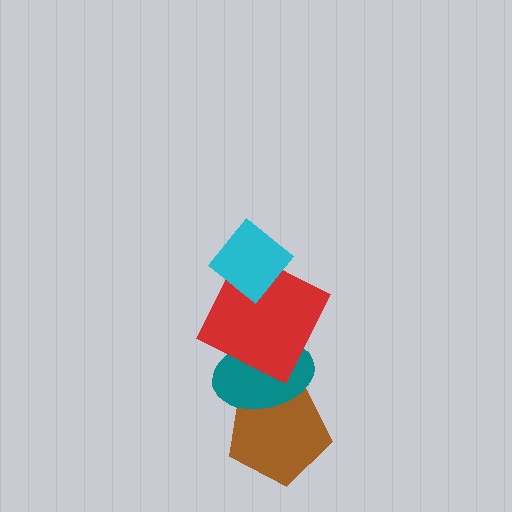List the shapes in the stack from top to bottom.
From top to bottom: the cyan diamond, the red square, the teal ellipse, the brown pentagon.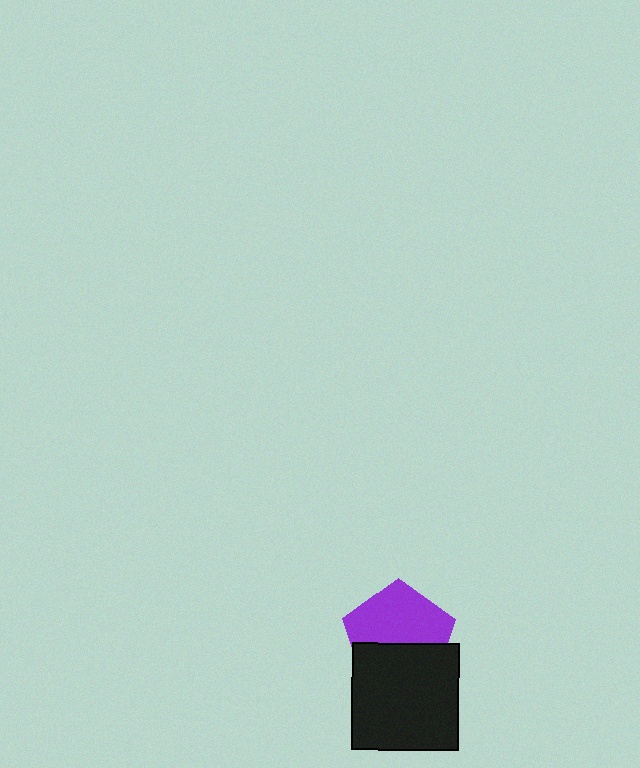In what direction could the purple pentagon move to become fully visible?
The purple pentagon could move up. That would shift it out from behind the black square entirely.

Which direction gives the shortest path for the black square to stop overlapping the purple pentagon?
Moving down gives the shortest separation.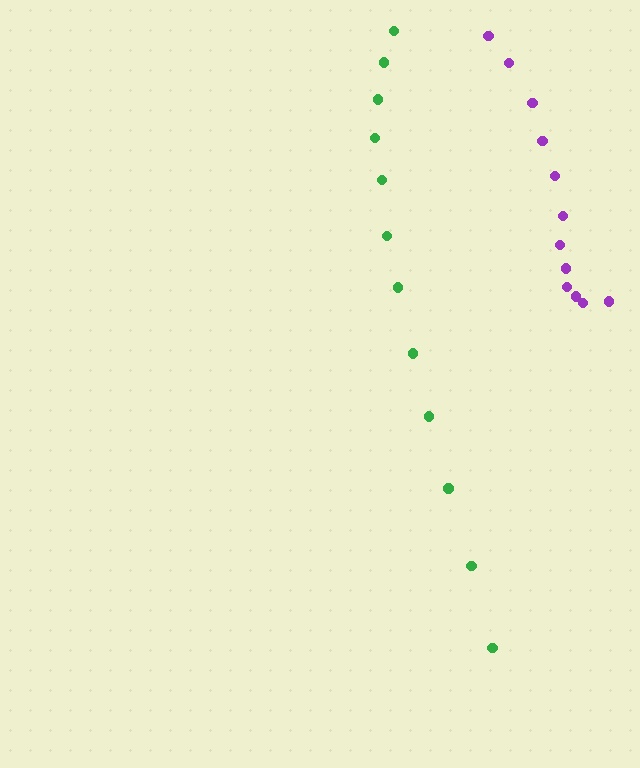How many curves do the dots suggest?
There are 2 distinct paths.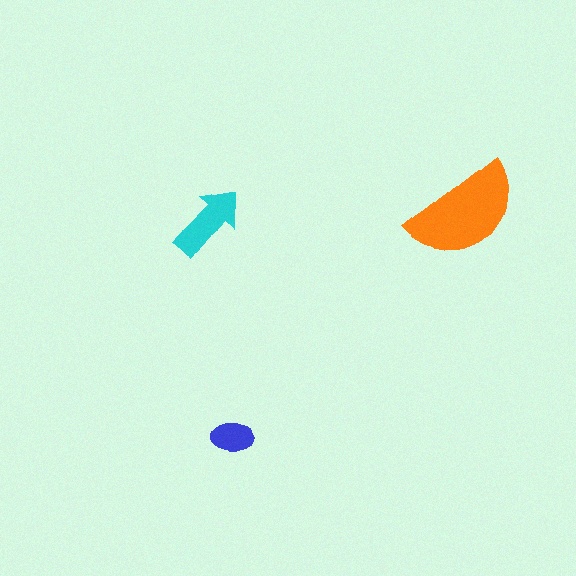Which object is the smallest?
The blue ellipse.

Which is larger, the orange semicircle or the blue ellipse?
The orange semicircle.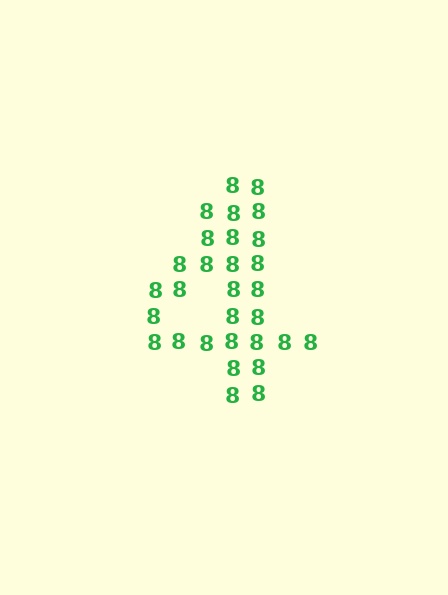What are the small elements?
The small elements are digit 8's.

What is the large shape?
The large shape is the digit 4.